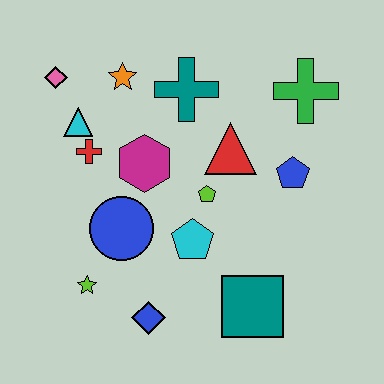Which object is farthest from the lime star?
The green cross is farthest from the lime star.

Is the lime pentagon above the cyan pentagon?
Yes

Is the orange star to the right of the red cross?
Yes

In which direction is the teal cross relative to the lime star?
The teal cross is above the lime star.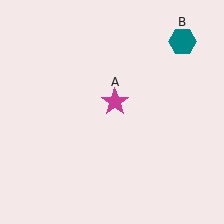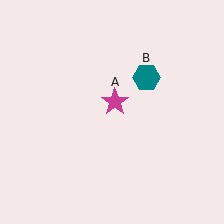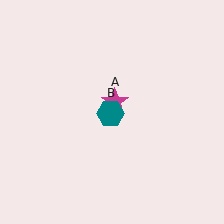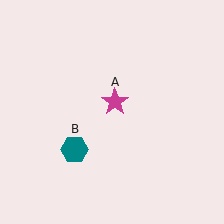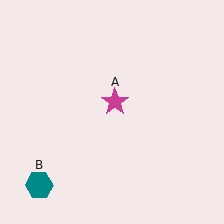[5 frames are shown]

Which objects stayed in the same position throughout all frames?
Magenta star (object A) remained stationary.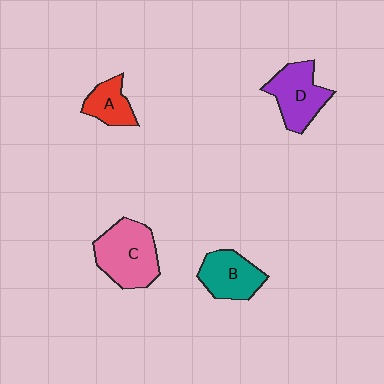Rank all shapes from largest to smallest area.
From largest to smallest: C (pink), D (purple), B (teal), A (red).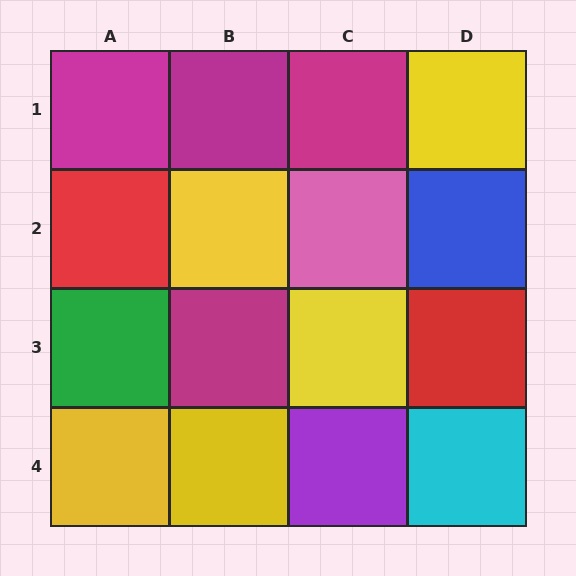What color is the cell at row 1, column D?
Yellow.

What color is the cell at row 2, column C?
Pink.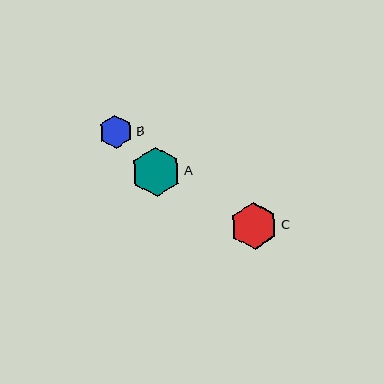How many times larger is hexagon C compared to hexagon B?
Hexagon C is approximately 1.4 times the size of hexagon B.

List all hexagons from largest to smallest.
From largest to smallest: A, C, B.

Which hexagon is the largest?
Hexagon A is the largest with a size of approximately 49 pixels.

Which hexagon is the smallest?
Hexagon B is the smallest with a size of approximately 34 pixels.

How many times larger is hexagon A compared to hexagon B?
Hexagon A is approximately 1.5 times the size of hexagon B.